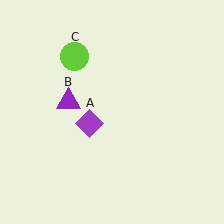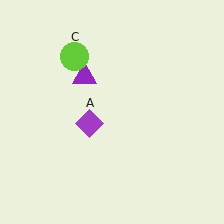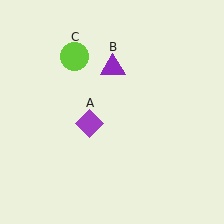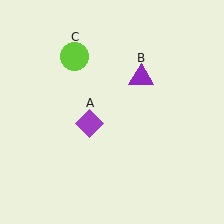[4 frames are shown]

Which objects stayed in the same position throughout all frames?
Purple diamond (object A) and lime circle (object C) remained stationary.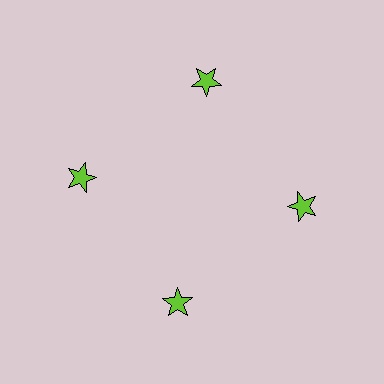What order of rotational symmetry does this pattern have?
This pattern has 4-fold rotational symmetry.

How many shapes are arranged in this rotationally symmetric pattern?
There are 4 shapes, arranged in 4 groups of 1.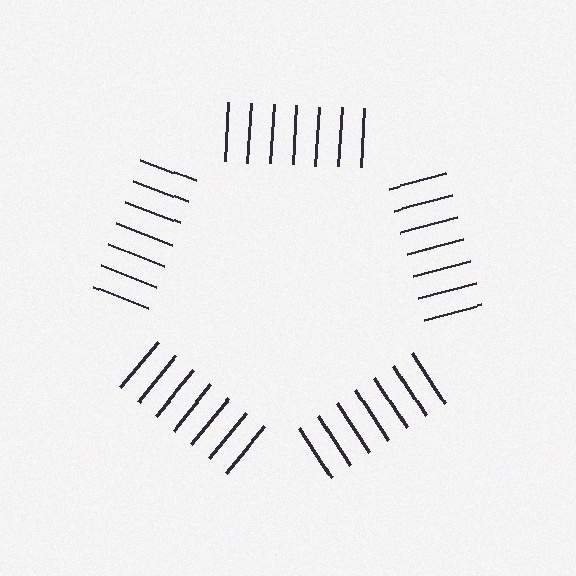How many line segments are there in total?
35 — 7 along each of the 5 edges.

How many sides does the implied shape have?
5 sides — the line-ends trace a pentagon.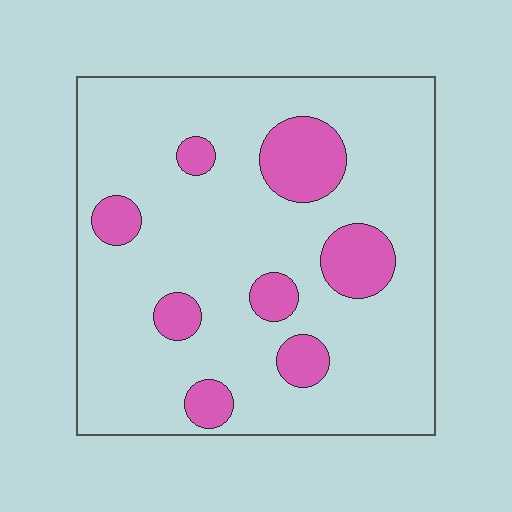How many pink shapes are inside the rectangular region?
8.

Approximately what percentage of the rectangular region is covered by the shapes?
Approximately 15%.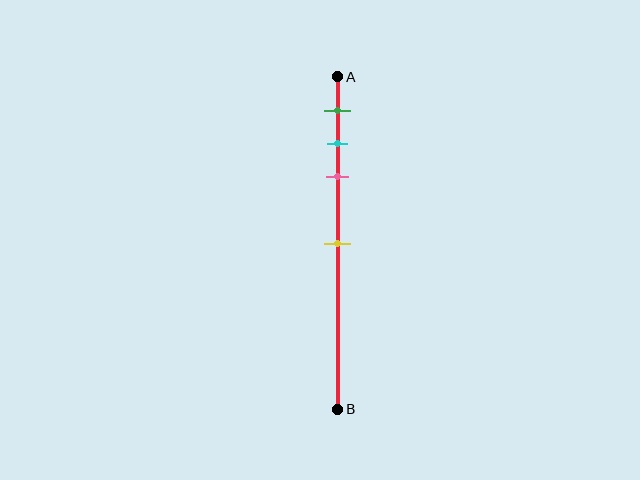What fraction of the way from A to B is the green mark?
The green mark is approximately 10% (0.1) of the way from A to B.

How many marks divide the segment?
There are 4 marks dividing the segment.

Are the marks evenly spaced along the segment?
No, the marks are not evenly spaced.